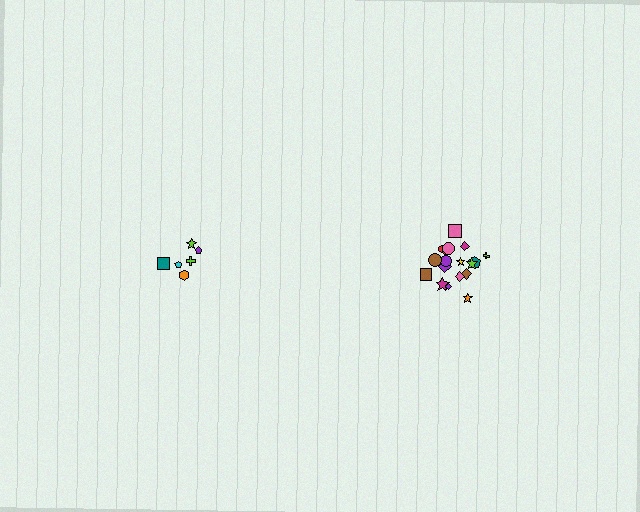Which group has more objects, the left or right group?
The right group.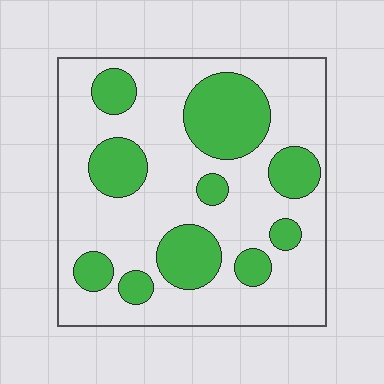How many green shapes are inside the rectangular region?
10.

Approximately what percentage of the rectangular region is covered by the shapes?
Approximately 30%.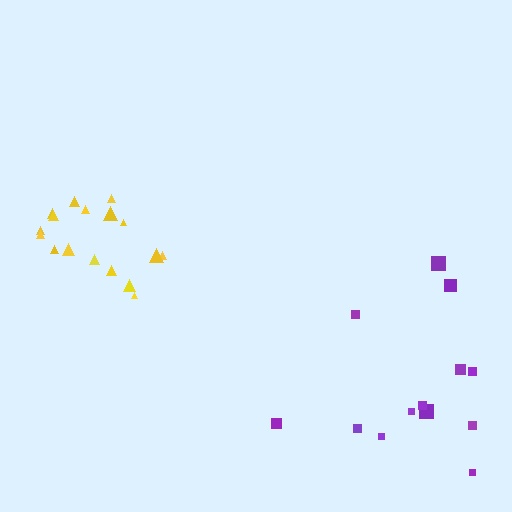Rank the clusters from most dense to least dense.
yellow, purple.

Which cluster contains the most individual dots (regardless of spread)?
Yellow (17).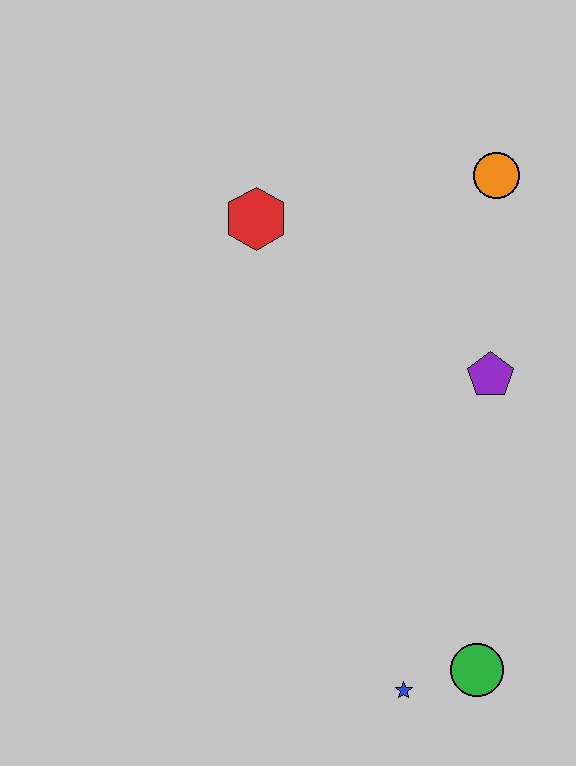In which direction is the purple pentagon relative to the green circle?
The purple pentagon is above the green circle.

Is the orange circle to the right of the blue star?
Yes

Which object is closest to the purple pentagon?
The orange circle is closest to the purple pentagon.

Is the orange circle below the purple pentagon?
No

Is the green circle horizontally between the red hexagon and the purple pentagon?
Yes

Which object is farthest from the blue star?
The orange circle is farthest from the blue star.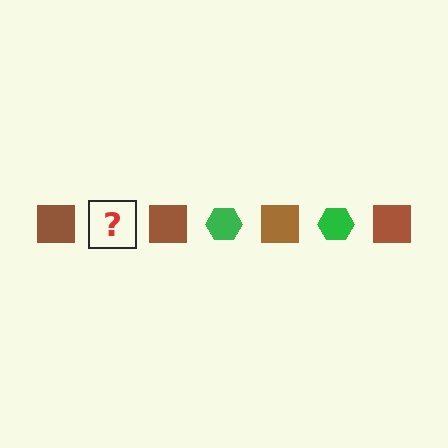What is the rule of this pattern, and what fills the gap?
The rule is that the pattern alternates between brown square and green hexagon. The gap should be filled with a green hexagon.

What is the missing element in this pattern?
The missing element is a green hexagon.